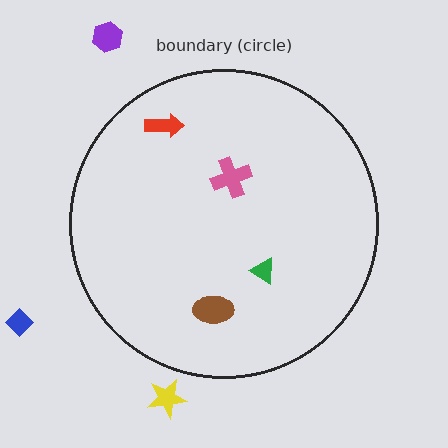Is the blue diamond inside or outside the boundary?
Outside.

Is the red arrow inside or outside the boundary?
Inside.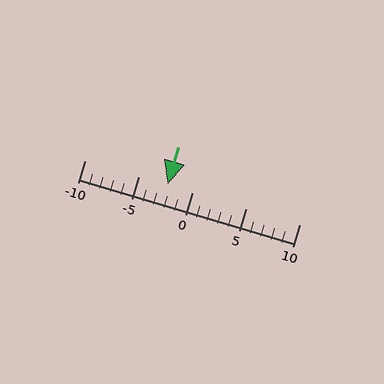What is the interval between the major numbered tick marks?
The major tick marks are spaced 5 units apart.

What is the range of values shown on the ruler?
The ruler shows values from -10 to 10.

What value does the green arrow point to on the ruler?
The green arrow points to approximately -2.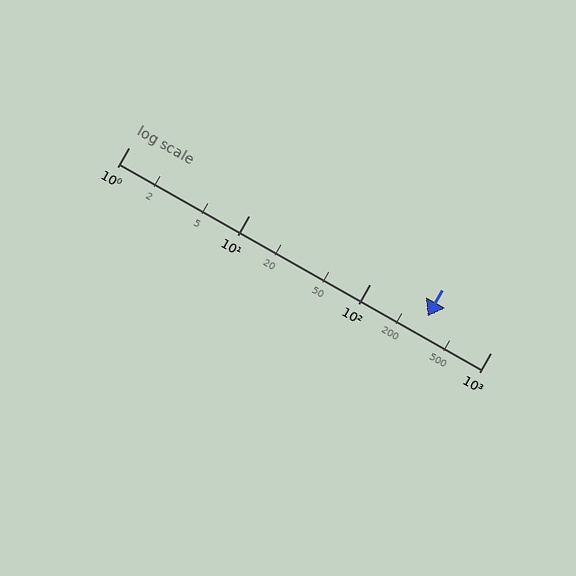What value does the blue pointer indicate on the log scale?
The pointer indicates approximately 300.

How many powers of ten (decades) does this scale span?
The scale spans 3 decades, from 1 to 1000.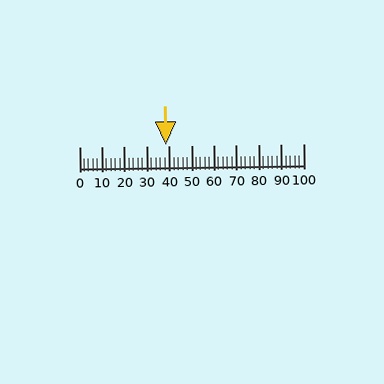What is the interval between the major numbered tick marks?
The major tick marks are spaced 10 units apart.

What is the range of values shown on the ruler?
The ruler shows values from 0 to 100.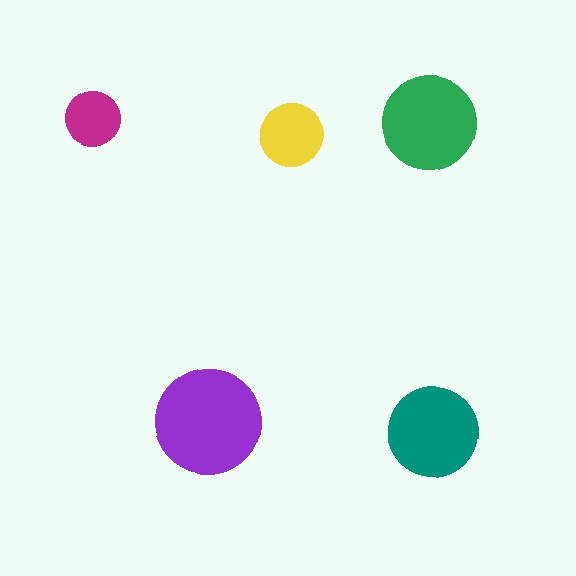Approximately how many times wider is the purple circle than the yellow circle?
About 1.5 times wider.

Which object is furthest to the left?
The magenta circle is leftmost.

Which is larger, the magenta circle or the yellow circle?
The yellow one.